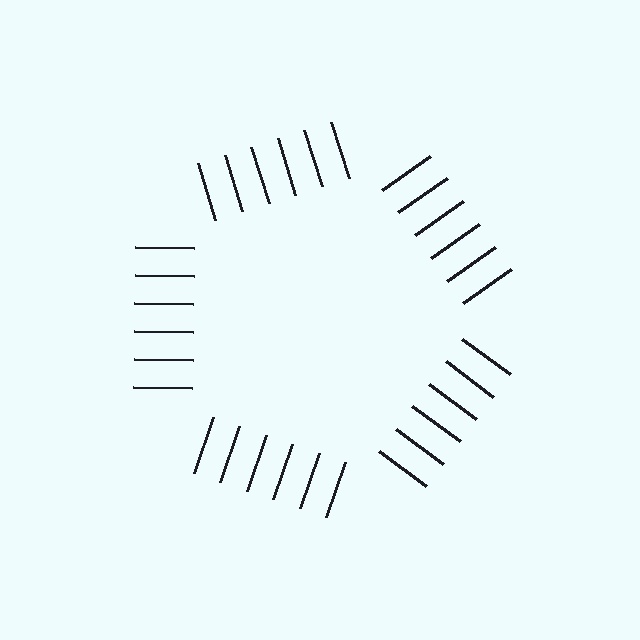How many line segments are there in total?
30 — 6 along each of the 5 edges.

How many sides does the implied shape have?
5 sides — the line-ends trace a pentagon.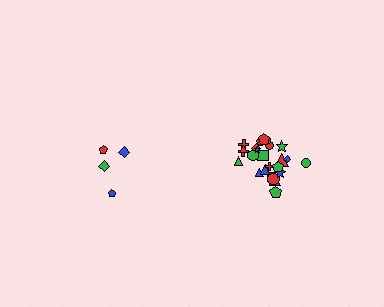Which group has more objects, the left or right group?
The right group.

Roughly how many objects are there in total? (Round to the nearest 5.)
Roughly 30 objects in total.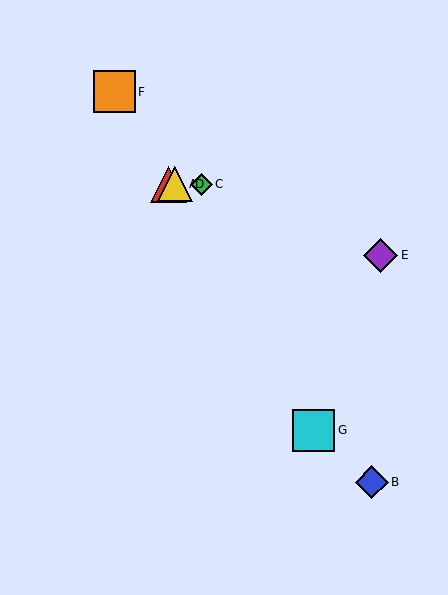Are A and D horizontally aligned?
Yes, both are at y≈184.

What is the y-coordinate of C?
Object C is at y≈184.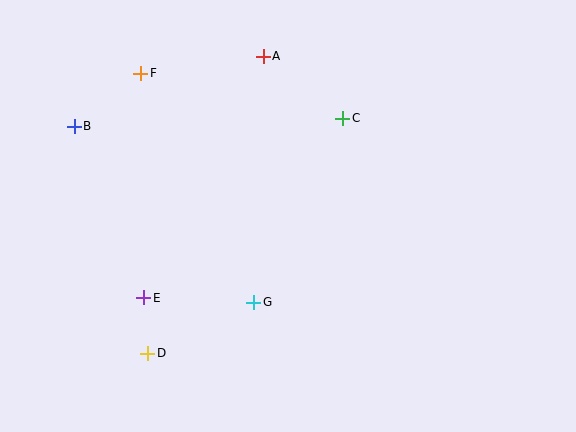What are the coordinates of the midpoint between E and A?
The midpoint between E and A is at (204, 177).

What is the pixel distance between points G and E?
The distance between G and E is 110 pixels.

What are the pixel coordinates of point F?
Point F is at (141, 73).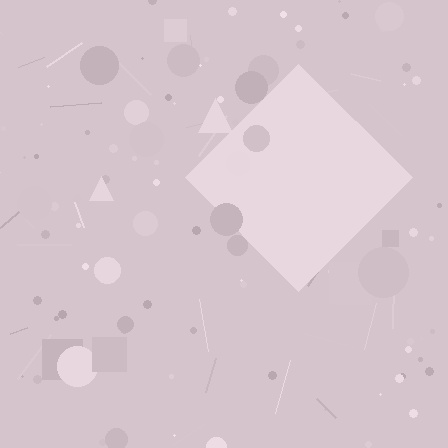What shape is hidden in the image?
A diamond is hidden in the image.